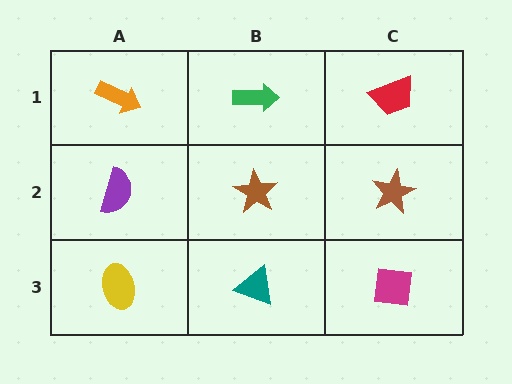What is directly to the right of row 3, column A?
A teal triangle.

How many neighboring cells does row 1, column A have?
2.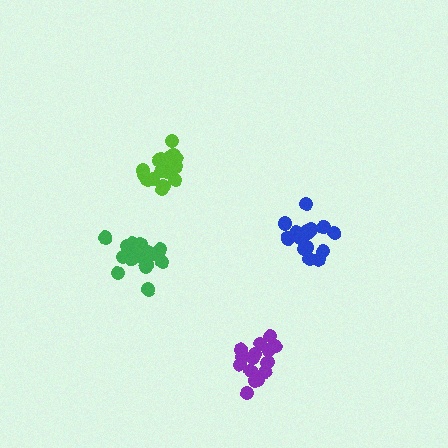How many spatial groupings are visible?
There are 4 spatial groupings.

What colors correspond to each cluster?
The clusters are colored: blue, lime, purple, green.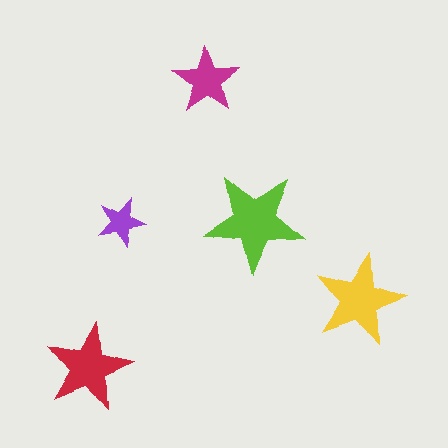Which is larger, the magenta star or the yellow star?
The yellow one.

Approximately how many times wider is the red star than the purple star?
About 2 times wider.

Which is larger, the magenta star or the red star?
The red one.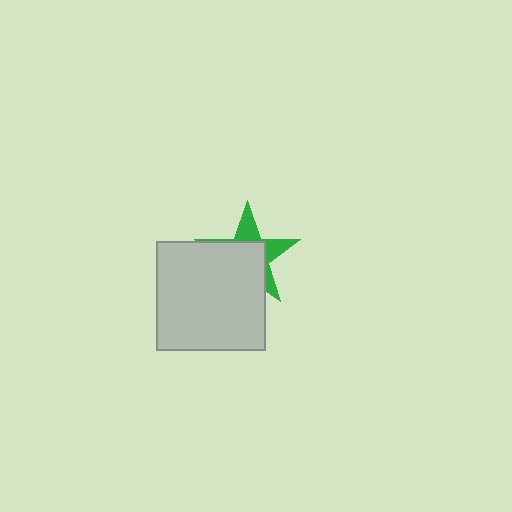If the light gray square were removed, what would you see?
You would see the complete green star.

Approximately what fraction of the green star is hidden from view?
Roughly 61% of the green star is hidden behind the light gray square.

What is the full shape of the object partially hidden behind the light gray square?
The partially hidden object is a green star.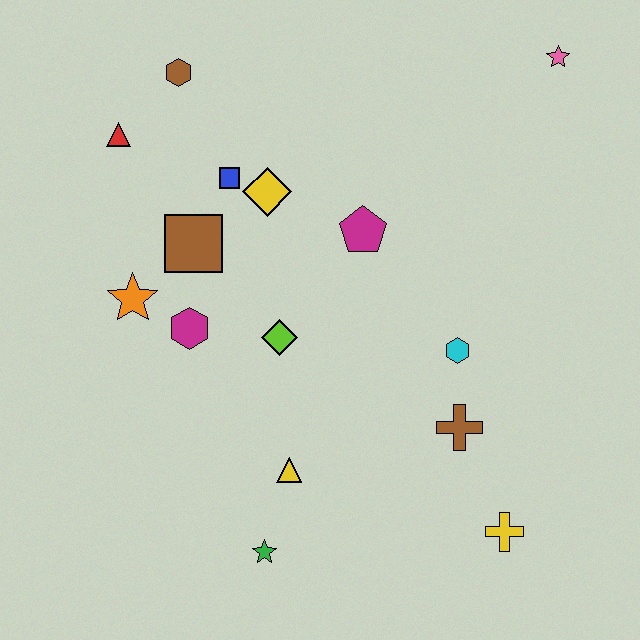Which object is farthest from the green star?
The pink star is farthest from the green star.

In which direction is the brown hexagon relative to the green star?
The brown hexagon is above the green star.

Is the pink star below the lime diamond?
No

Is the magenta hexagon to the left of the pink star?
Yes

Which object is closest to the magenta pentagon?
The yellow diamond is closest to the magenta pentagon.